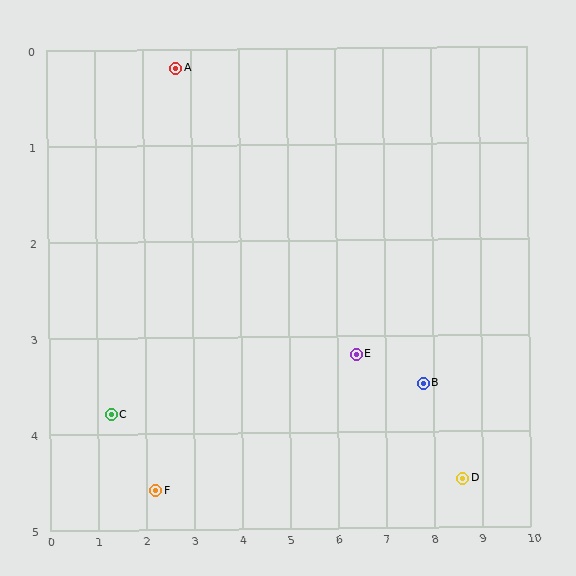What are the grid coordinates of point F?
Point F is at approximately (2.2, 4.6).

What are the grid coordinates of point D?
Point D is at approximately (8.6, 4.5).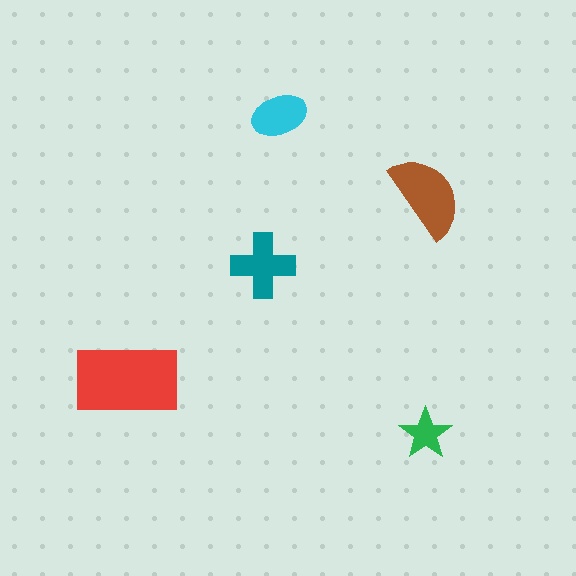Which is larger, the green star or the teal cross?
The teal cross.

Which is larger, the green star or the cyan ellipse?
The cyan ellipse.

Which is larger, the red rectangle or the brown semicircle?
The red rectangle.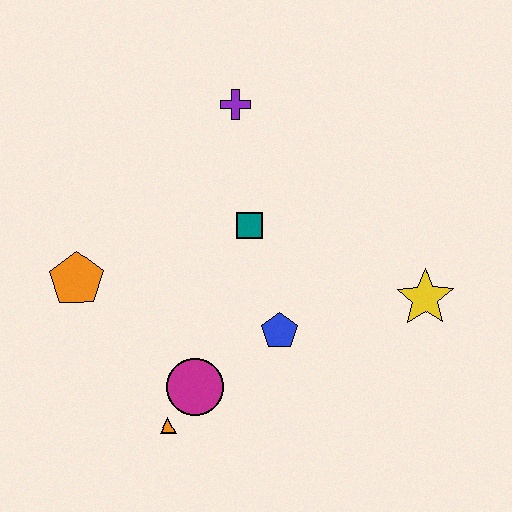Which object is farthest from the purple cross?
The orange triangle is farthest from the purple cross.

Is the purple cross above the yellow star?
Yes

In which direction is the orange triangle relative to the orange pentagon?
The orange triangle is below the orange pentagon.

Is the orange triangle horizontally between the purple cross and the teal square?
No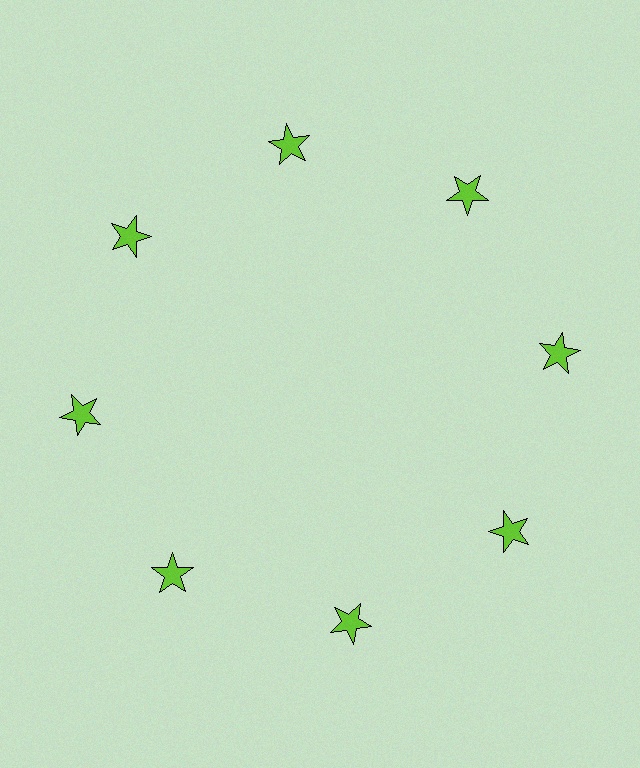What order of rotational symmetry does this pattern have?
This pattern has 8-fold rotational symmetry.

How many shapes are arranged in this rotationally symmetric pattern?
There are 8 shapes, arranged in 8 groups of 1.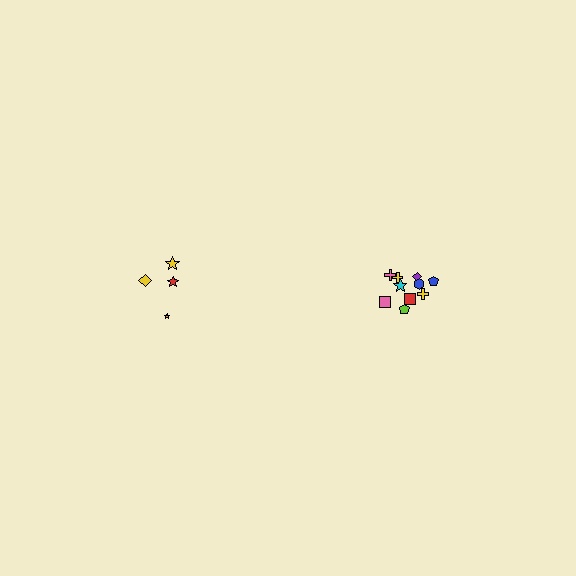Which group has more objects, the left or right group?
The right group.